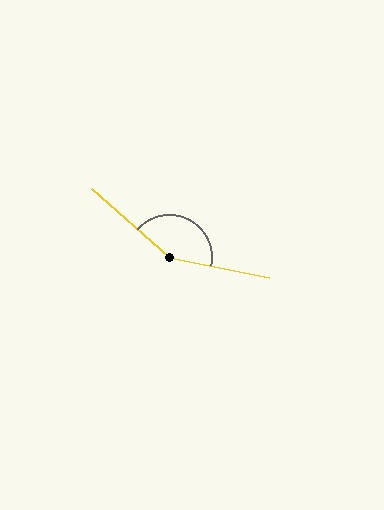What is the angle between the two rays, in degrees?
Approximately 150 degrees.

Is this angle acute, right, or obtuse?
It is obtuse.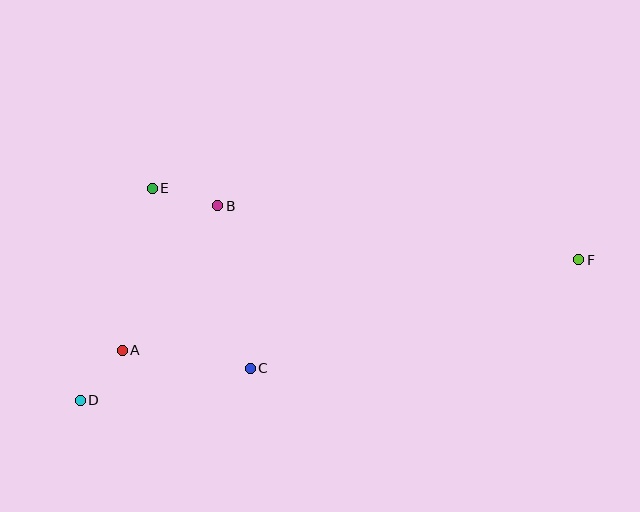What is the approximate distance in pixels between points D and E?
The distance between D and E is approximately 224 pixels.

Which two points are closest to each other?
Points A and D are closest to each other.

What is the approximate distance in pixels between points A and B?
The distance between A and B is approximately 173 pixels.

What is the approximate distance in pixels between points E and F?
The distance between E and F is approximately 433 pixels.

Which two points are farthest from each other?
Points D and F are farthest from each other.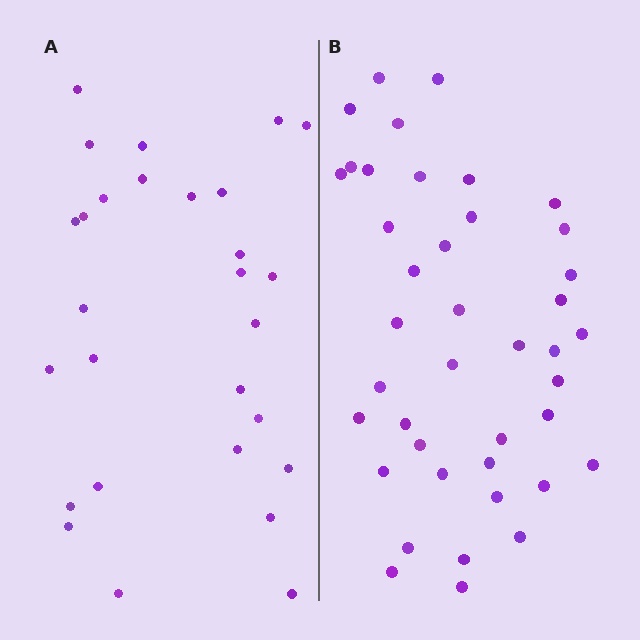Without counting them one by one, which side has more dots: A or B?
Region B (the right region) has more dots.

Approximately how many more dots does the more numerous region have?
Region B has approximately 15 more dots than region A.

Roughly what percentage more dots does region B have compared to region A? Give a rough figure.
About 45% more.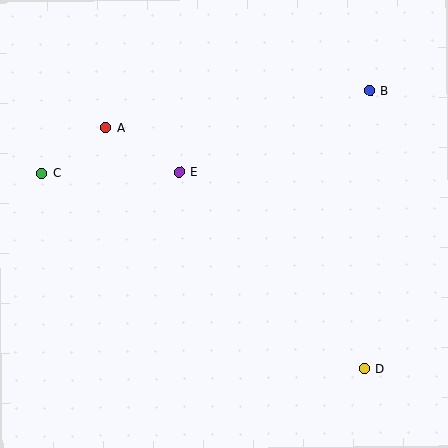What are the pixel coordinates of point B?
Point B is at (370, 91).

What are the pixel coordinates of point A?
Point A is at (106, 128).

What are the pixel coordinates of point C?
Point C is at (42, 174).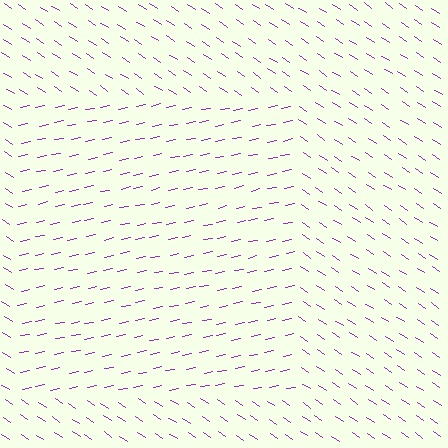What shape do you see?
I see a rectangle.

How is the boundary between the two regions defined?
The boundary is defined purely by a change in line orientation (approximately 45 degrees difference). All lines are the same color and thickness.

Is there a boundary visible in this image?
Yes, there is a texture boundary formed by a change in line orientation.